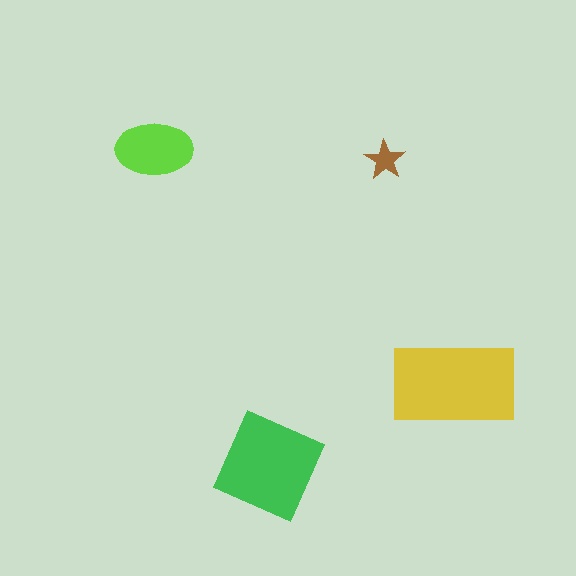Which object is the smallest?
The brown star.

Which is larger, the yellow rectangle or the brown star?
The yellow rectangle.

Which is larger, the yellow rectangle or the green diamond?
The yellow rectangle.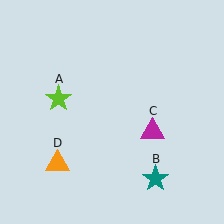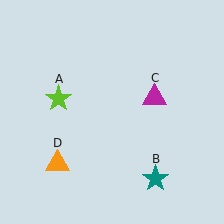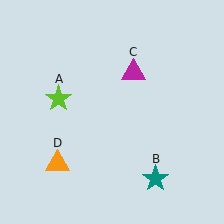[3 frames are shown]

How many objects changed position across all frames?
1 object changed position: magenta triangle (object C).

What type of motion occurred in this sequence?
The magenta triangle (object C) rotated counterclockwise around the center of the scene.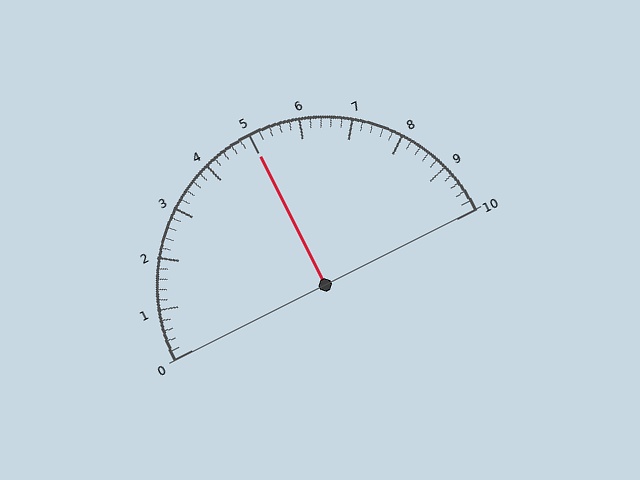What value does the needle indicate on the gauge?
The needle indicates approximately 5.0.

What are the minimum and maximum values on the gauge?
The gauge ranges from 0 to 10.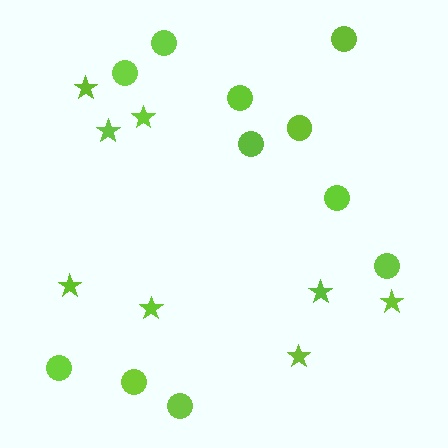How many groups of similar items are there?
There are 2 groups: one group of circles (11) and one group of stars (8).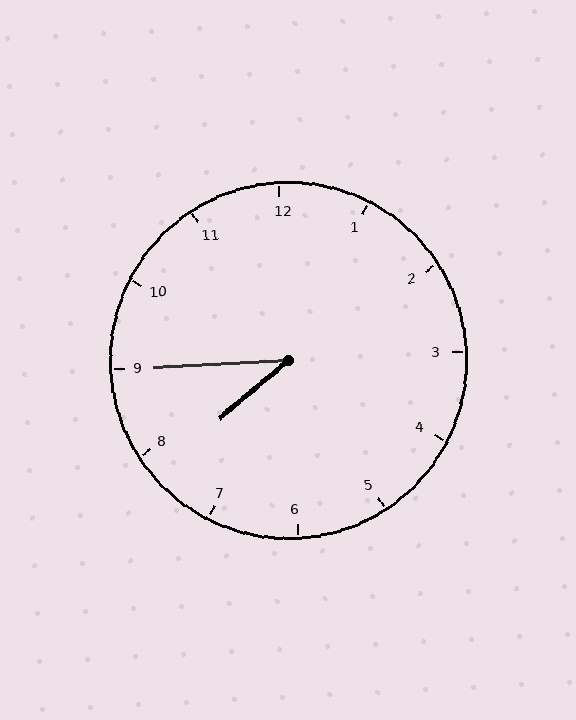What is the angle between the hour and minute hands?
Approximately 38 degrees.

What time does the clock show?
7:45.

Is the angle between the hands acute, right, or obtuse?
It is acute.